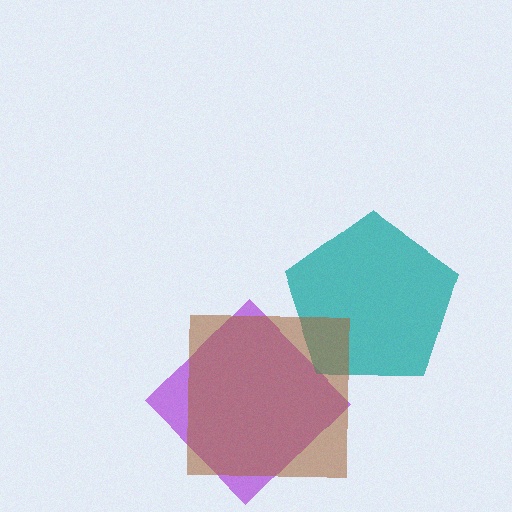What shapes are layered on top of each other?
The layered shapes are: a purple diamond, a teal pentagon, a brown square.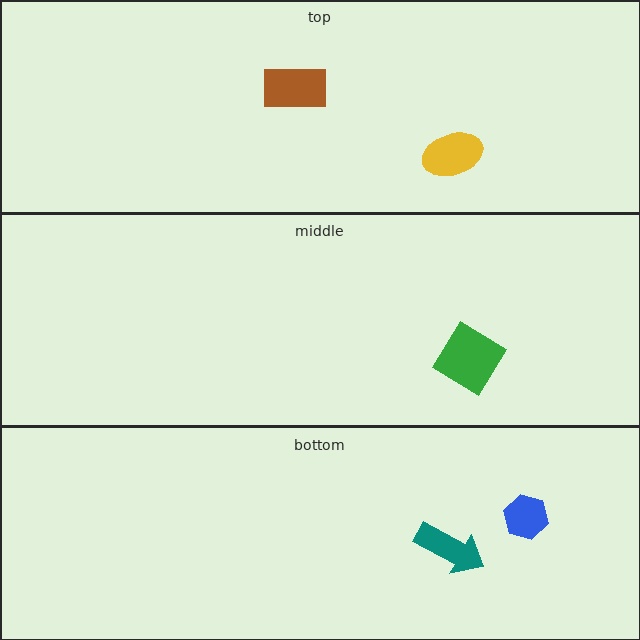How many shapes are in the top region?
2.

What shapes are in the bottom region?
The teal arrow, the blue hexagon.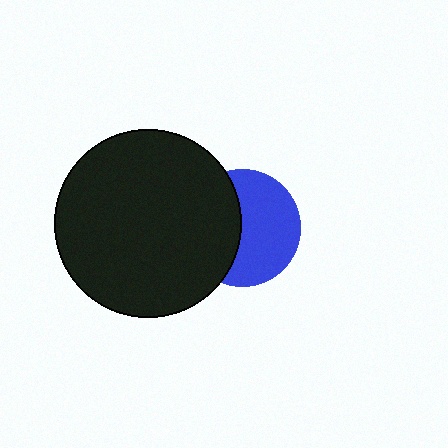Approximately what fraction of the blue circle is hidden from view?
Roughly 43% of the blue circle is hidden behind the black circle.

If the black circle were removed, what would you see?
You would see the complete blue circle.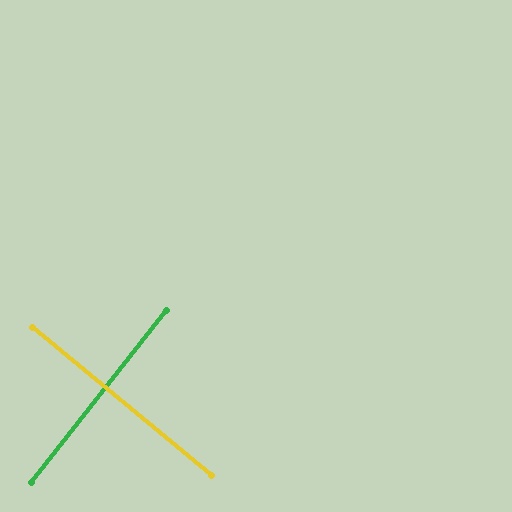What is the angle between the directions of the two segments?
Approximately 89 degrees.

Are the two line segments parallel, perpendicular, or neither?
Perpendicular — they meet at approximately 89°.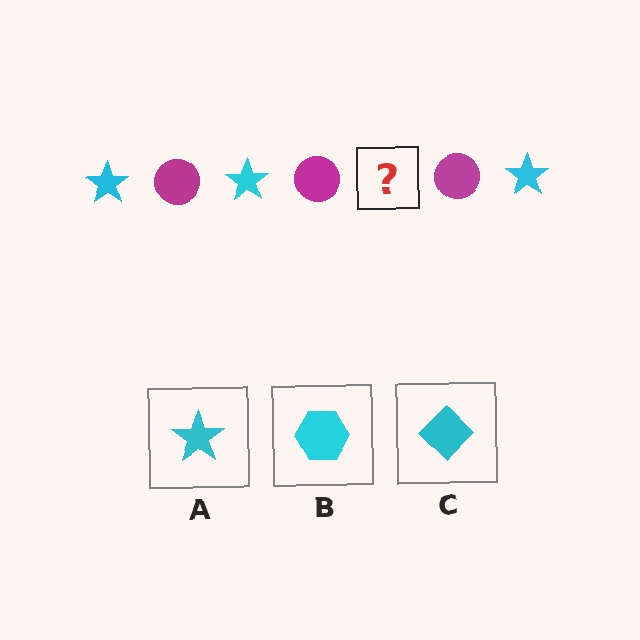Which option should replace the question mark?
Option A.